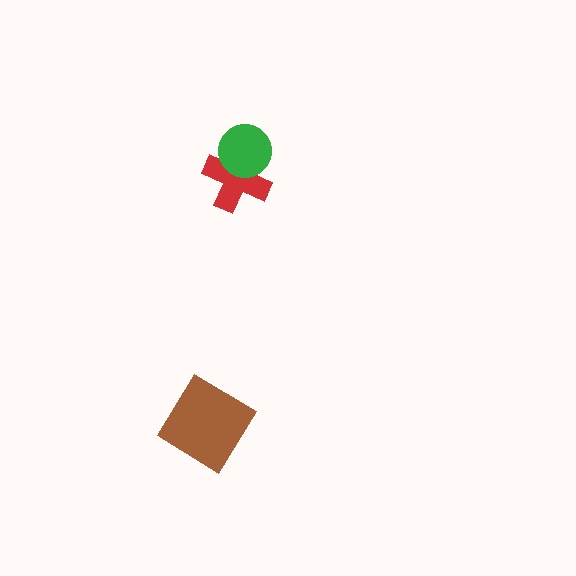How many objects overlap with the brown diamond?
0 objects overlap with the brown diamond.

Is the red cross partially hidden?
Yes, it is partially covered by another shape.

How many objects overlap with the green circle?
1 object overlaps with the green circle.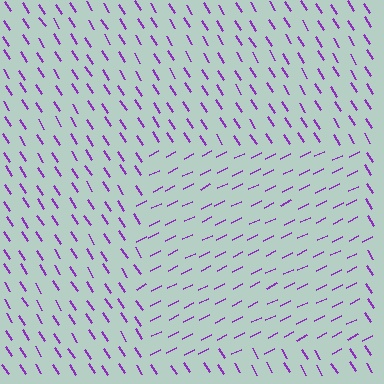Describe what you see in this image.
The image is filled with small purple line segments. A rectangle region in the image has lines oriented differently from the surrounding lines, creating a visible texture boundary.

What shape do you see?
I see a rectangle.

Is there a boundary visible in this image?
Yes, there is a texture boundary formed by a change in line orientation.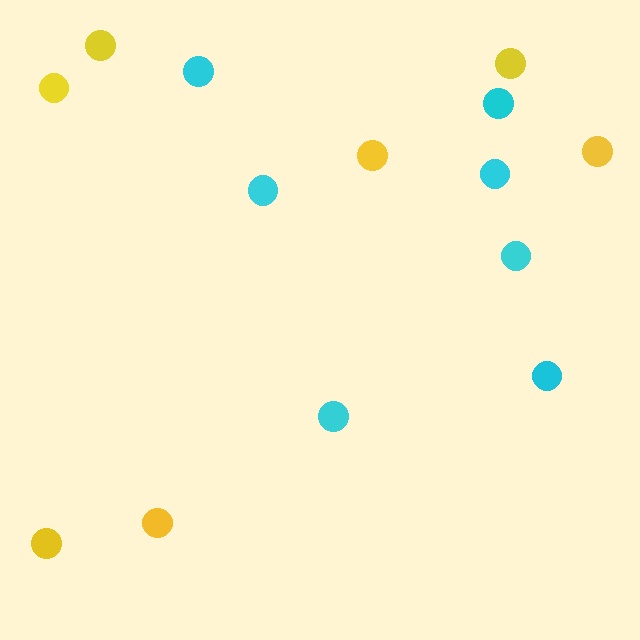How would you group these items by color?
There are 2 groups: one group of cyan circles (7) and one group of yellow circles (7).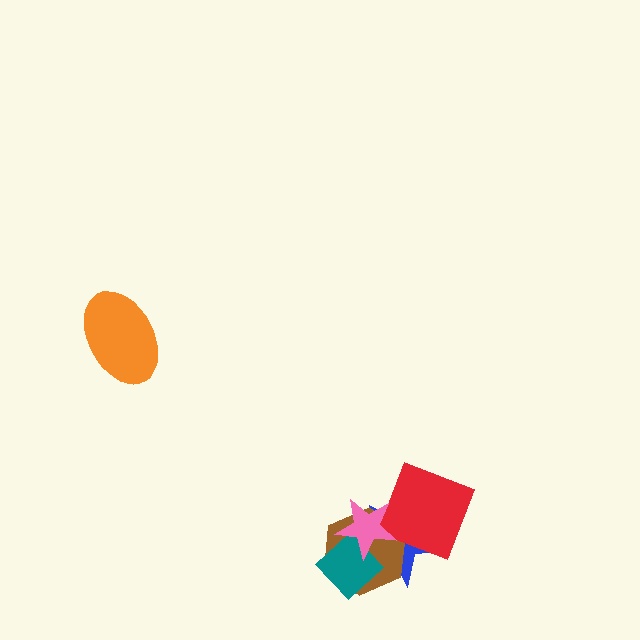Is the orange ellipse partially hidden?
No, no other shape covers it.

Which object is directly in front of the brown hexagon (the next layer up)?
The red square is directly in front of the brown hexagon.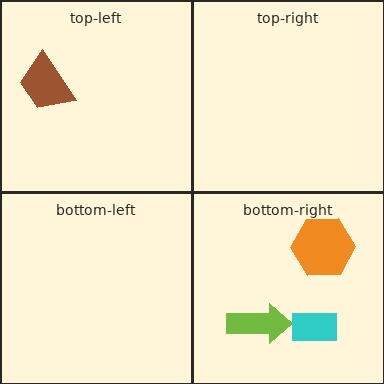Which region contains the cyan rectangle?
The bottom-right region.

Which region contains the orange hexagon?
The bottom-right region.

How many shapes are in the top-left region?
1.